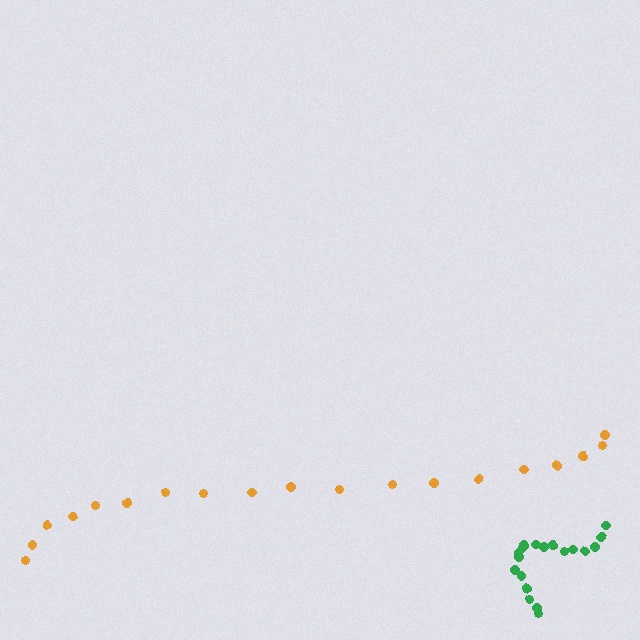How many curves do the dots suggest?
There are 2 distinct paths.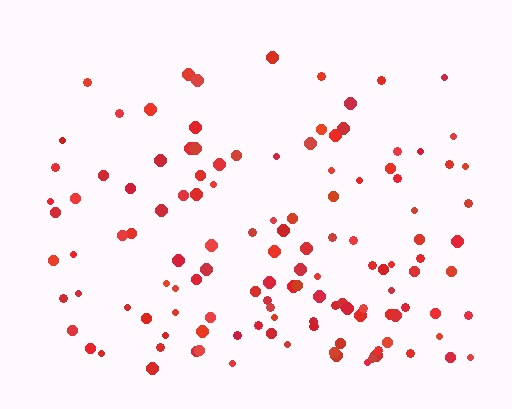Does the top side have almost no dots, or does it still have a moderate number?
Still a moderate number, just noticeably fewer than the bottom.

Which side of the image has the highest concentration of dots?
The bottom.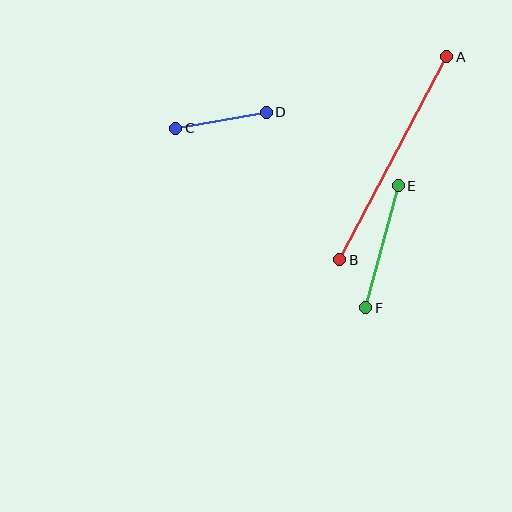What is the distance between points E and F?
The distance is approximately 126 pixels.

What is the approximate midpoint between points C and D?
The midpoint is at approximately (221, 121) pixels.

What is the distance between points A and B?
The distance is approximately 229 pixels.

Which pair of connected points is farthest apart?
Points A and B are farthest apart.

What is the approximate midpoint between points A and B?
The midpoint is at approximately (393, 158) pixels.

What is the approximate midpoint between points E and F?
The midpoint is at approximately (382, 247) pixels.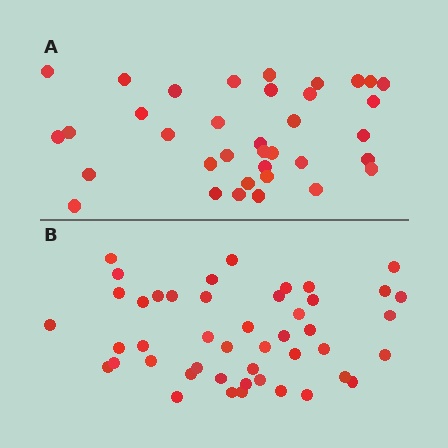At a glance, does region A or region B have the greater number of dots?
Region B (the bottom region) has more dots.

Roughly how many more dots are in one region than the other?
Region B has roughly 10 or so more dots than region A.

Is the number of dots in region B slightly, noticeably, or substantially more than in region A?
Region B has noticeably more, but not dramatically so. The ratio is roughly 1.3 to 1.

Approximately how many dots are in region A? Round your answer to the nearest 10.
About 40 dots. (The exact count is 36, which rounds to 40.)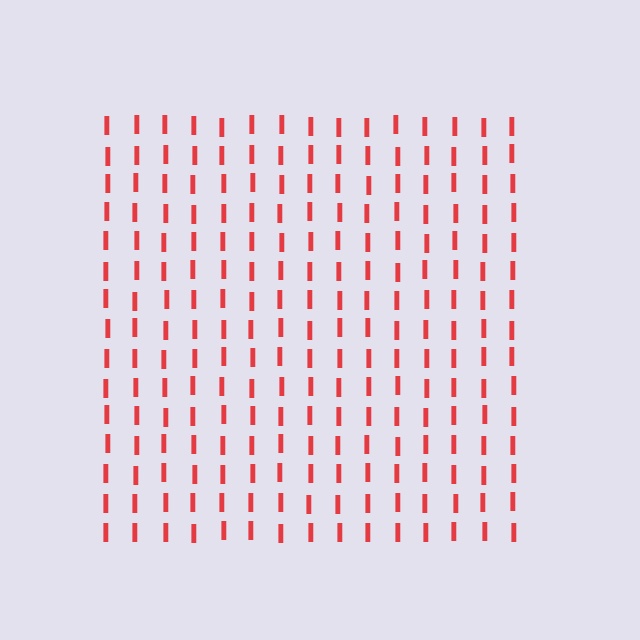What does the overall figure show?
The overall figure shows a square.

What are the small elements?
The small elements are letter I's.